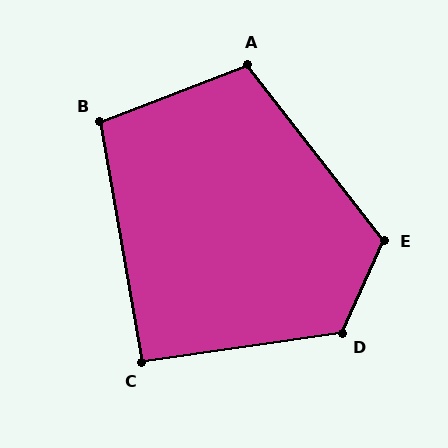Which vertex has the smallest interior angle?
C, at approximately 92 degrees.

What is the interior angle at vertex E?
Approximately 118 degrees (obtuse).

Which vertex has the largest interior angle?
D, at approximately 123 degrees.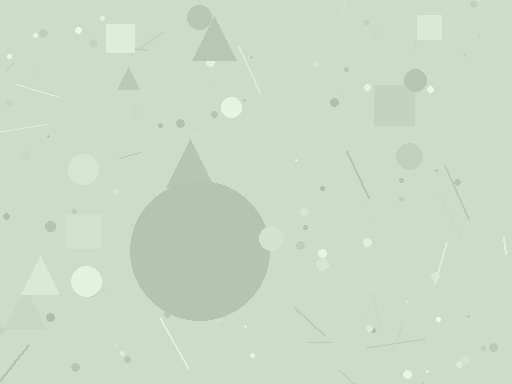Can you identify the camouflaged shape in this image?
The camouflaged shape is a circle.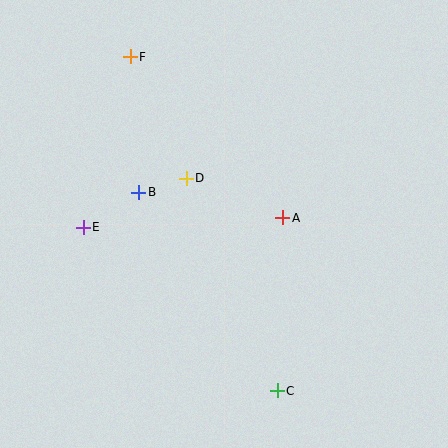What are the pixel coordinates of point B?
Point B is at (139, 192).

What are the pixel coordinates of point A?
Point A is at (283, 218).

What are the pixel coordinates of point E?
Point E is at (83, 227).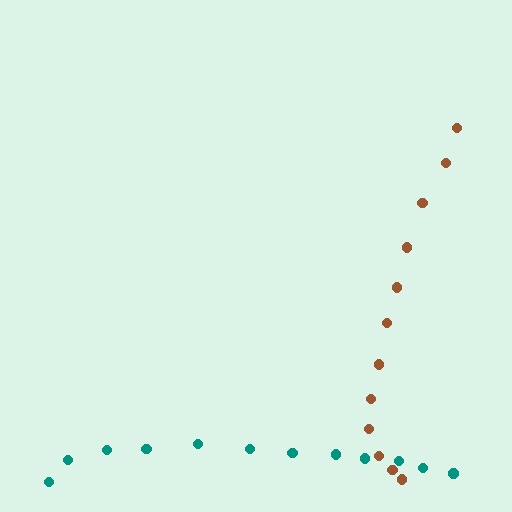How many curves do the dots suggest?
There are 2 distinct paths.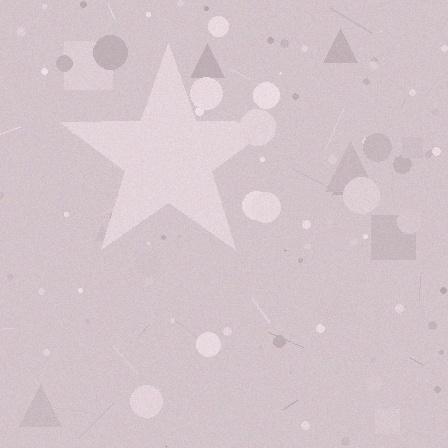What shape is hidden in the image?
A star is hidden in the image.